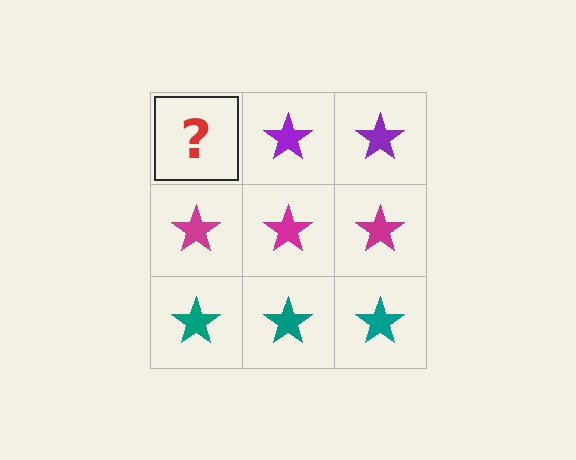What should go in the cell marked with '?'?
The missing cell should contain a purple star.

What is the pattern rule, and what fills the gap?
The rule is that each row has a consistent color. The gap should be filled with a purple star.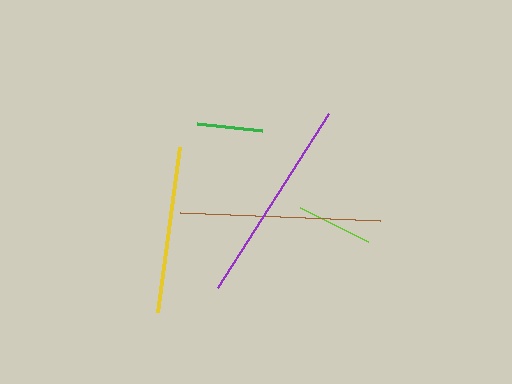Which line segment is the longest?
The purple line is the longest at approximately 207 pixels.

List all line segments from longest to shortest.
From longest to shortest: purple, brown, yellow, lime, green.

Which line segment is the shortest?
The green line is the shortest at approximately 66 pixels.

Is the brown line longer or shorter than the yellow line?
The brown line is longer than the yellow line.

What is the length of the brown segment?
The brown segment is approximately 199 pixels long.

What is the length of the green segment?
The green segment is approximately 66 pixels long.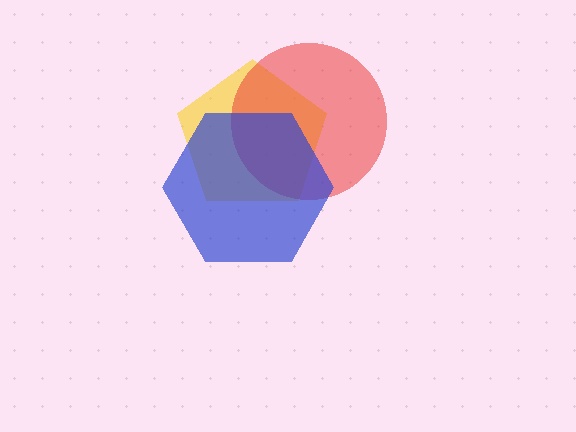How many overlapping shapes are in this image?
There are 3 overlapping shapes in the image.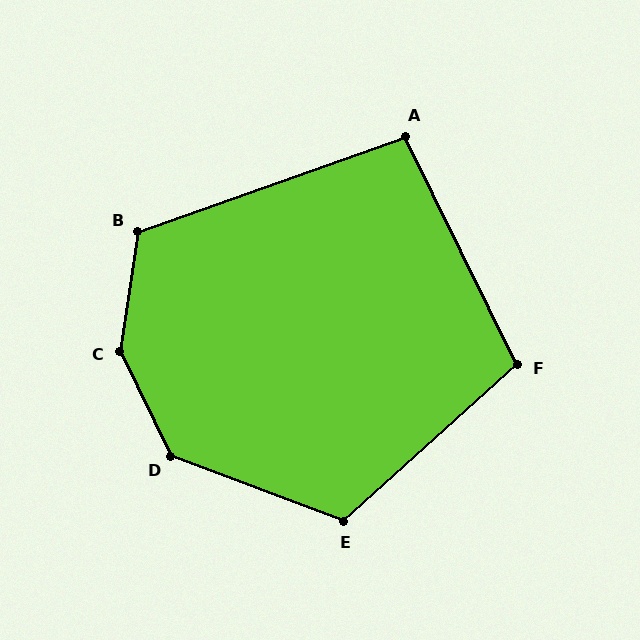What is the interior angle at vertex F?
Approximately 106 degrees (obtuse).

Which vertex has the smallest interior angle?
A, at approximately 97 degrees.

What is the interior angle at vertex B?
Approximately 118 degrees (obtuse).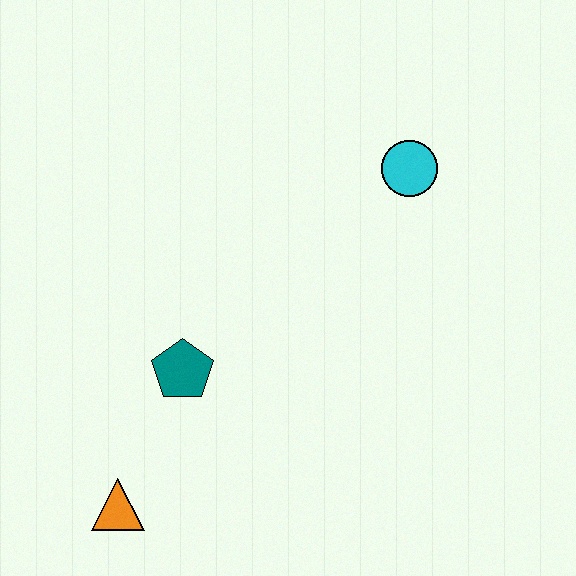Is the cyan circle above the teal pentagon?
Yes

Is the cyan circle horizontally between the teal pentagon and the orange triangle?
No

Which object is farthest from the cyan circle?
The orange triangle is farthest from the cyan circle.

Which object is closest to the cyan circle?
The teal pentagon is closest to the cyan circle.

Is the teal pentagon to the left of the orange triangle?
No